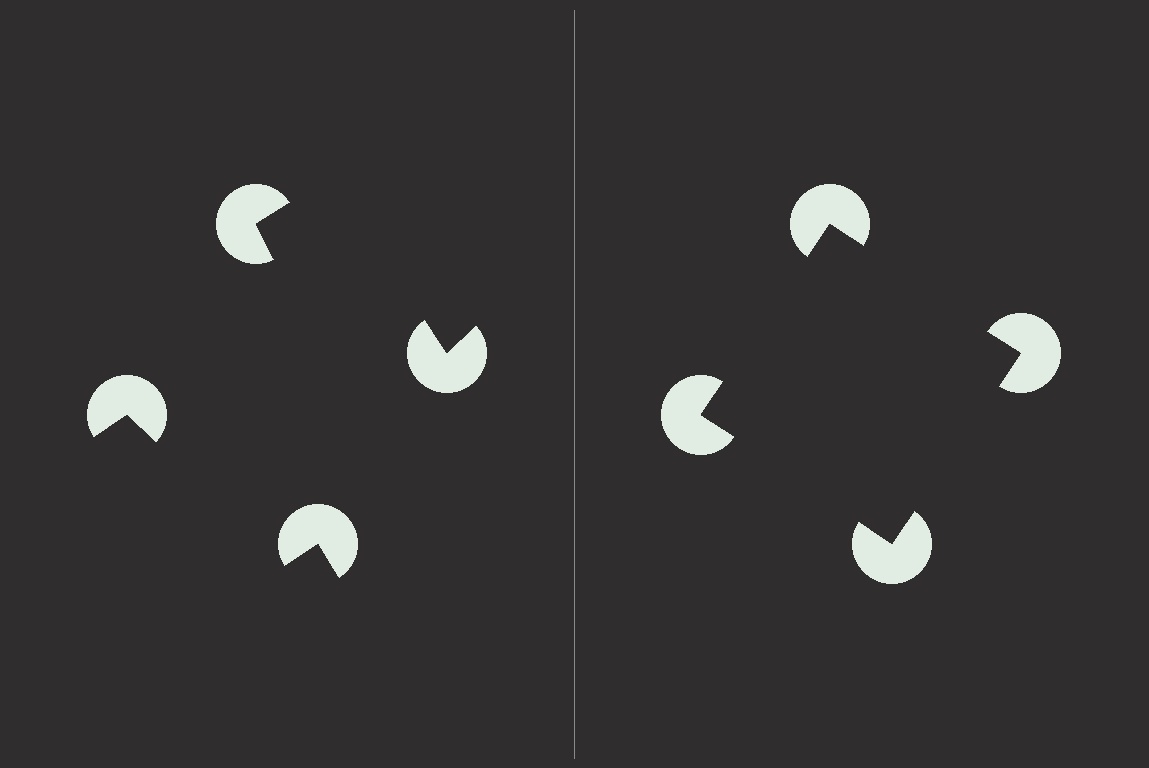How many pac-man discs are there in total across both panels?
8 — 4 on each side.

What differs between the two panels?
The pac-man discs are positioned identically on both sides; only the wedge orientations differ. On the right they align to a square; on the left they are misaligned.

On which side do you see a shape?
An illusory square appears on the right side. On the left side the wedge cuts are rotated, so no coherent shape forms.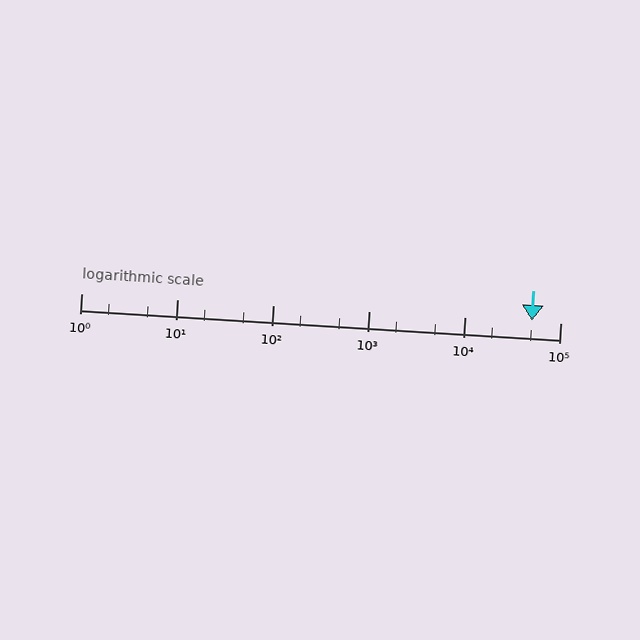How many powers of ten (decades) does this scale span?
The scale spans 5 decades, from 1 to 100000.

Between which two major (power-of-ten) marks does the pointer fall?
The pointer is between 10000 and 100000.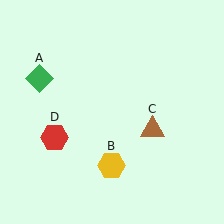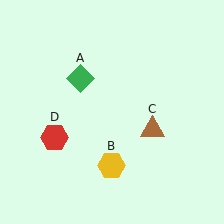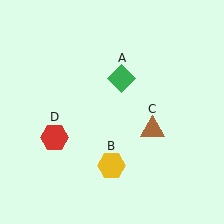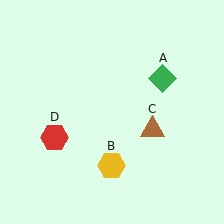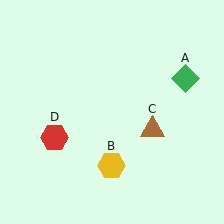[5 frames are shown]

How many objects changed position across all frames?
1 object changed position: green diamond (object A).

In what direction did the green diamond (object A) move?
The green diamond (object A) moved right.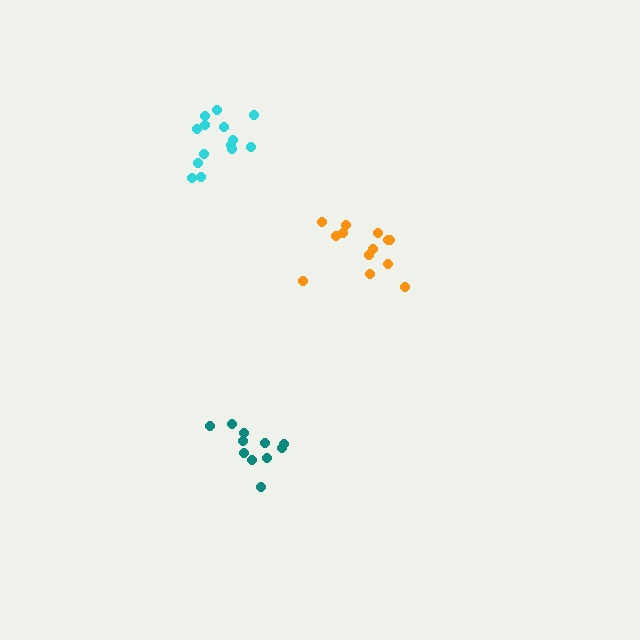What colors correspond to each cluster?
The clusters are colored: orange, cyan, teal.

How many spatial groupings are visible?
There are 3 spatial groupings.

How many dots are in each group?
Group 1: 13 dots, Group 2: 14 dots, Group 3: 11 dots (38 total).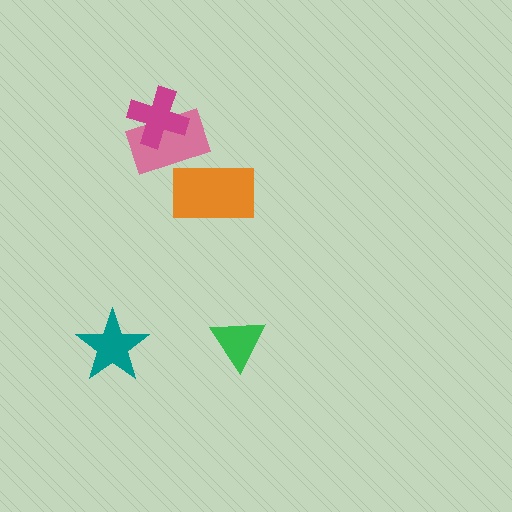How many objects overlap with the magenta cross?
1 object overlaps with the magenta cross.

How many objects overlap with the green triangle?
0 objects overlap with the green triangle.